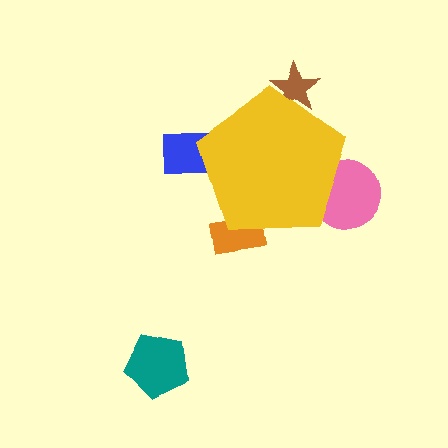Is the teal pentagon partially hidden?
No, the teal pentagon is fully visible.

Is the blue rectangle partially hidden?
Yes, the blue rectangle is partially hidden behind the yellow pentagon.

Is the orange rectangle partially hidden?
Yes, the orange rectangle is partially hidden behind the yellow pentagon.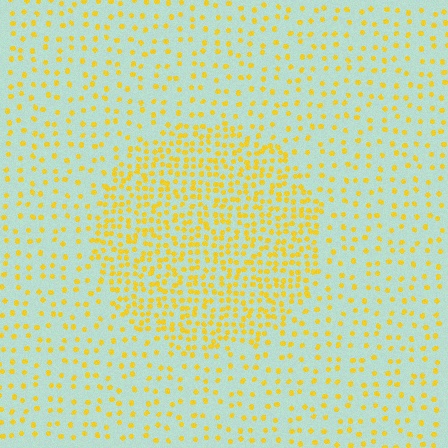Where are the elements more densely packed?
The elements are more densely packed inside the circle boundary.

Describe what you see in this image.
The image contains small yellow elements arranged at two different densities. A circle-shaped region is visible where the elements are more densely packed than the surrounding area.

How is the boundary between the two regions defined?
The boundary is defined by a change in element density (approximately 2.4x ratio). All elements are the same color, size, and shape.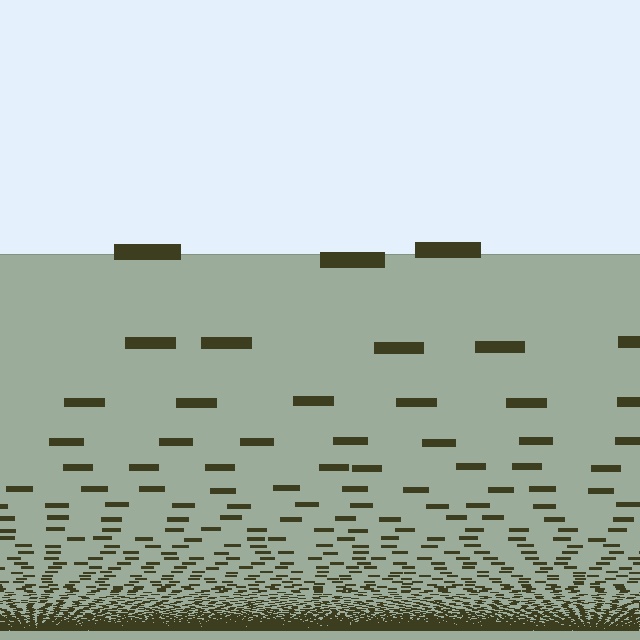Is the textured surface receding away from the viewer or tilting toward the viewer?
The surface appears to tilt toward the viewer. Texture elements get larger and sparser toward the top.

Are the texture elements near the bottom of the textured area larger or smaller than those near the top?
Smaller. The gradient is inverted — elements near the bottom are smaller and denser.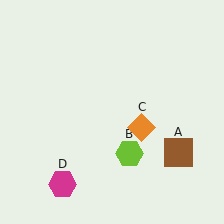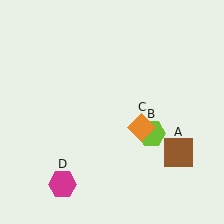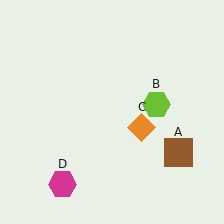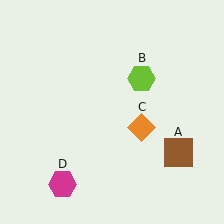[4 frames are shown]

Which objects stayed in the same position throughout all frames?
Brown square (object A) and orange diamond (object C) and magenta hexagon (object D) remained stationary.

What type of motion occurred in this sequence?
The lime hexagon (object B) rotated counterclockwise around the center of the scene.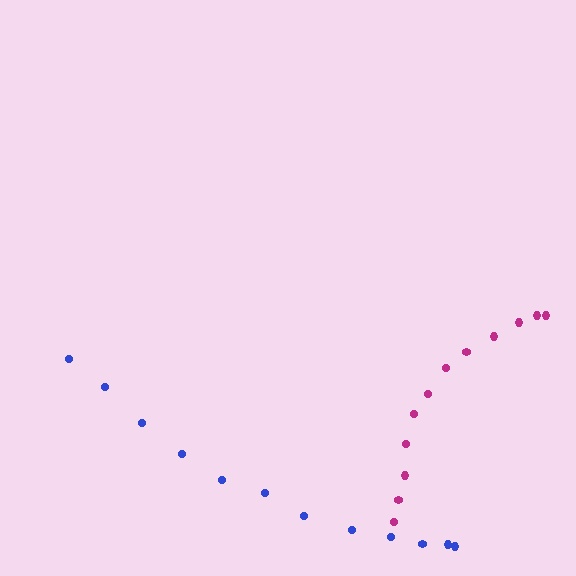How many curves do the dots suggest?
There are 2 distinct paths.